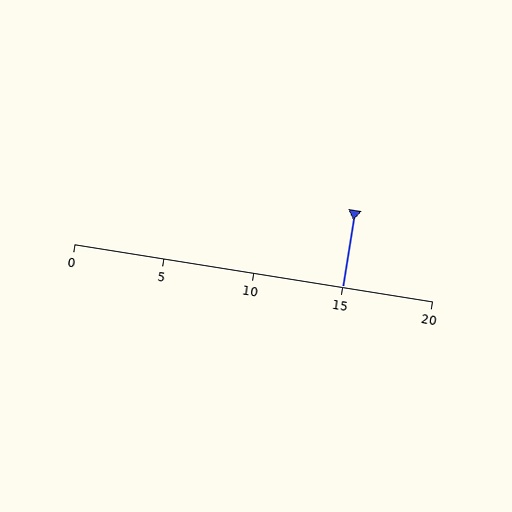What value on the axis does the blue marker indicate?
The marker indicates approximately 15.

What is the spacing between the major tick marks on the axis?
The major ticks are spaced 5 apart.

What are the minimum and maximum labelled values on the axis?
The axis runs from 0 to 20.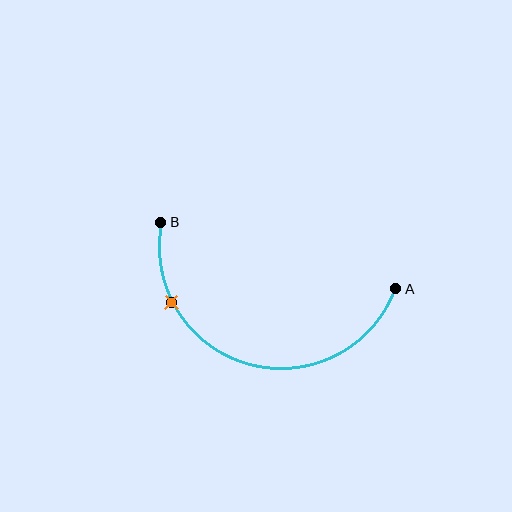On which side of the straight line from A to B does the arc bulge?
The arc bulges below the straight line connecting A and B.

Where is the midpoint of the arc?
The arc midpoint is the point on the curve farthest from the straight line joining A and B. It sits below that line.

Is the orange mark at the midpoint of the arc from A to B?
No. The orange mark lies on the arc but is closer to endpoint B. The arc midpoint would be at the point on the curve equidistant along the arc from both A and B.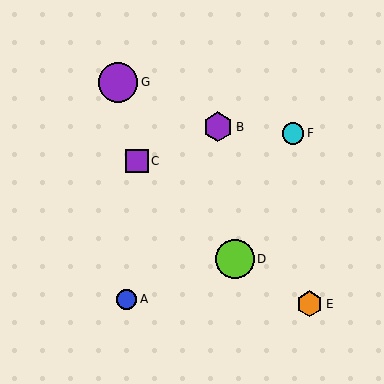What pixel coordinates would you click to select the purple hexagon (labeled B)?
Click at (218, 127) to select the purple hexagon B.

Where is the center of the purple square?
The center of the purple square is at (137, 161).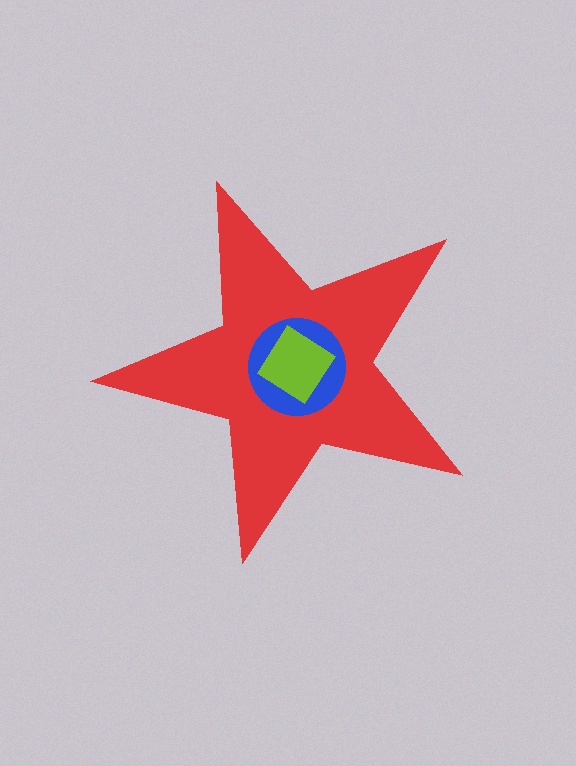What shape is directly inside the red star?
The blue circle.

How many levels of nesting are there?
3.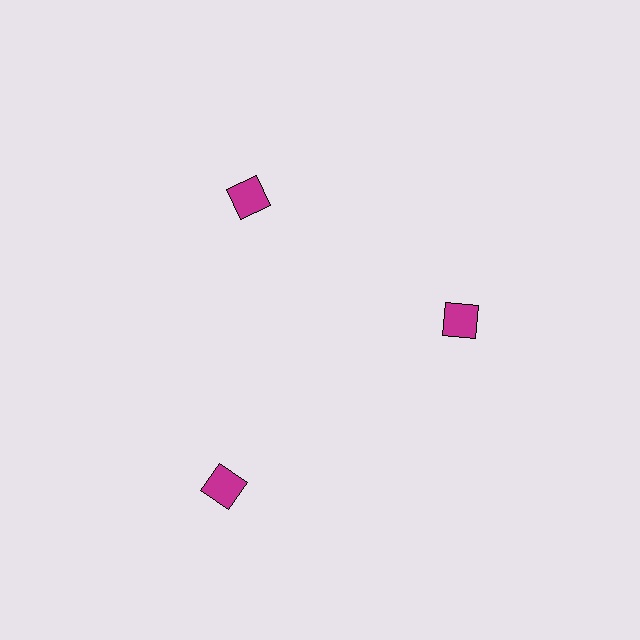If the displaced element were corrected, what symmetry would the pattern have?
It would have 3-fold rotational symmetry — the pattern would map onto itself every 120 degrees.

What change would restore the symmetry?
The symmetry would be restored by moving it inward, back onto the ring so that all 3 diamonds sit at equal angles and equal distance from the center.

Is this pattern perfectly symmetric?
No. The 3 magenta diamonds are arranged in a ring, but one element near the 7 o'clock position is pushed outward from the center, breaking the 3-fold rotational symmetry.